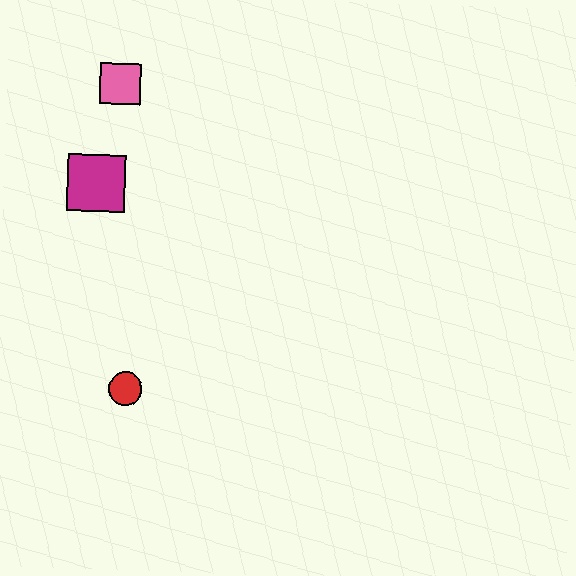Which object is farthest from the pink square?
The red circle is farthest from the pink square.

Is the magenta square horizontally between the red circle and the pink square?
No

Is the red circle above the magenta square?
No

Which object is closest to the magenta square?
The pink square is closest to the magenta square.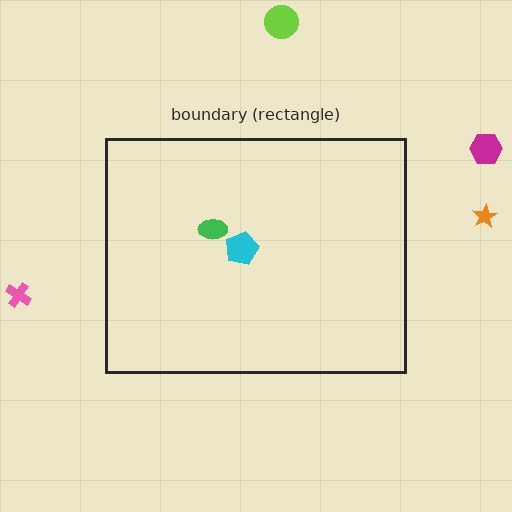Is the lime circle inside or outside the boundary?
Outside.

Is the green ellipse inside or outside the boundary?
Inside.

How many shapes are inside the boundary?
2 inside, 4 outside.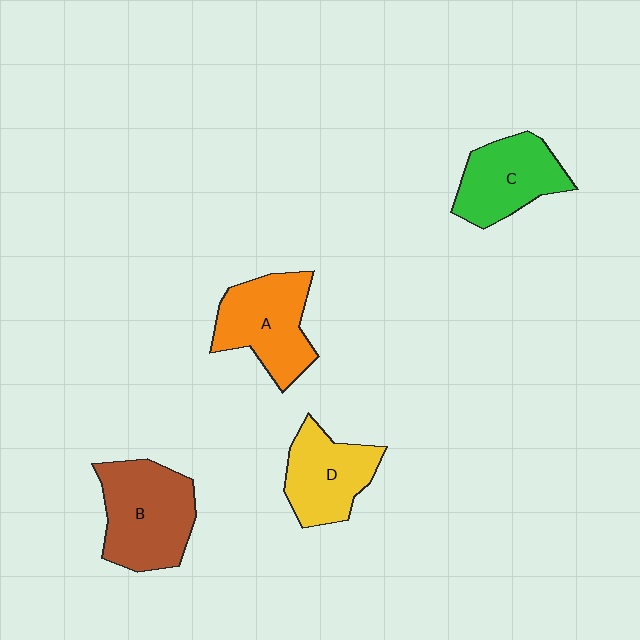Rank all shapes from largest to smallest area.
From largest to smallest: B (brown), A (orange), C (green), D (yellow).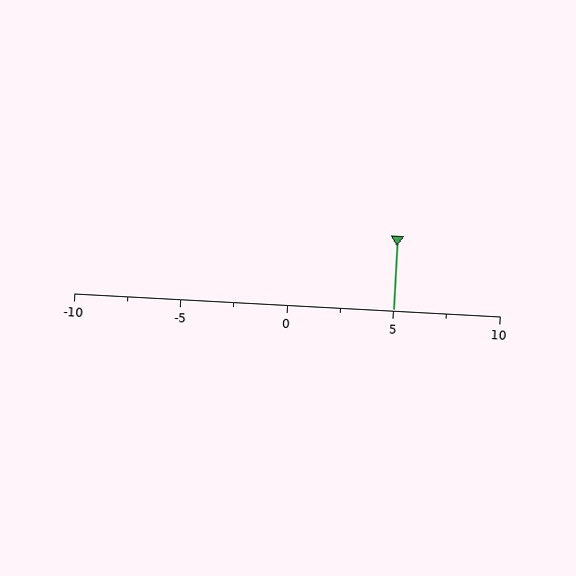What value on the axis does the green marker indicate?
The marker indicates approximately 5.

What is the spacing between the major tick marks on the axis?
The major ticks are spaced 5 apart.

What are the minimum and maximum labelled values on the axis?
The axis runs from -10 to 10.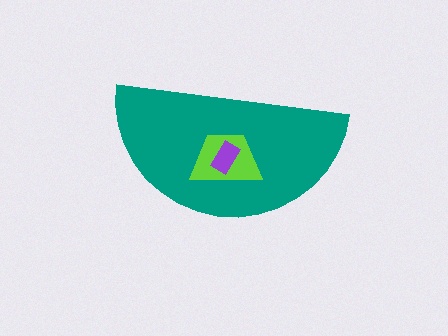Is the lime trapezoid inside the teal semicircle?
Yes.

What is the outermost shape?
The teal semicircle.